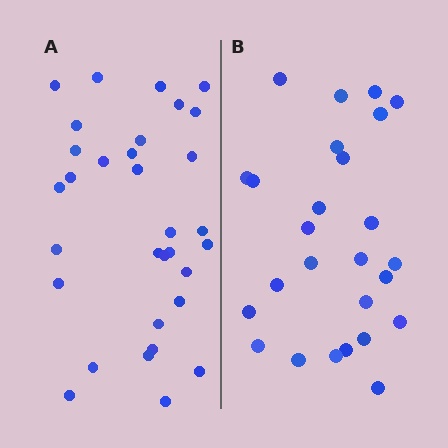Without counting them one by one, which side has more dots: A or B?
Region A (the left region) has more dots.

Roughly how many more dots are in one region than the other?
Region A has about 6 more dots than region B.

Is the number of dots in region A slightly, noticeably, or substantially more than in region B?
Region A has only slightly more — the two regions are fairly close. The ratio is roughly 1.2 to 1.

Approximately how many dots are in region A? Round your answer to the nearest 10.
About 30 dots. (The exact count is 32, which rounds to 30.)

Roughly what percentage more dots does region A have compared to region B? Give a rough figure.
About 25% more.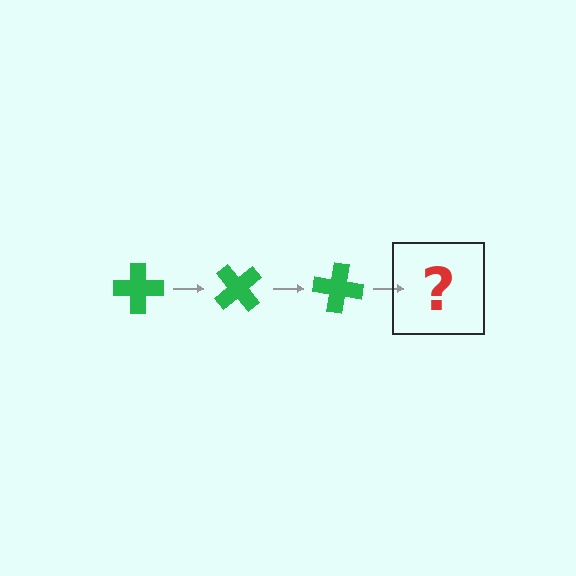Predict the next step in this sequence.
The next step is a green cross rotated 150 degrees.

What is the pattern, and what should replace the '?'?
The pattern is that the cross rotates 50 degrees each step. The '?' should be a green cross rotated 150 degrees.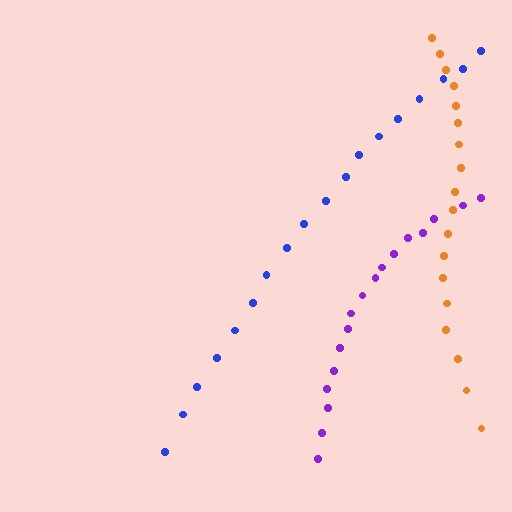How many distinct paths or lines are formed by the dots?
There are 3 distinct paths.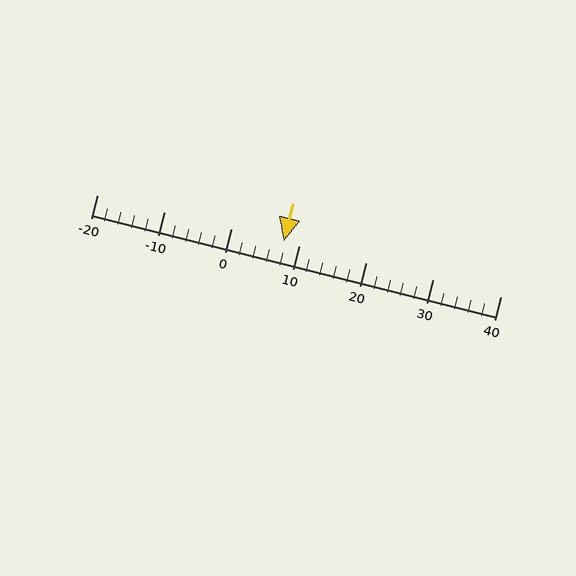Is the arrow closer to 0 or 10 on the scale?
The arrow is closer to 10.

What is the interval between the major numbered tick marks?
The major tick marks are spaced 10 units apart.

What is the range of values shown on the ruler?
The ruler shows values from -20 to 40.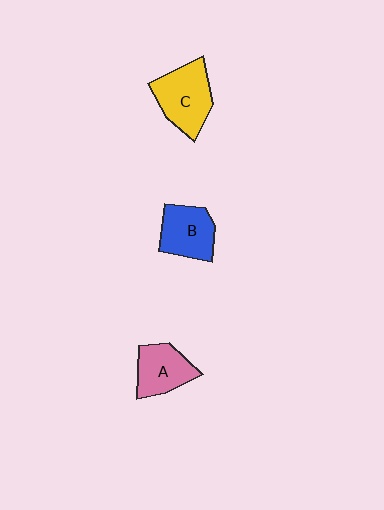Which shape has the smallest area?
Shape A (pink).